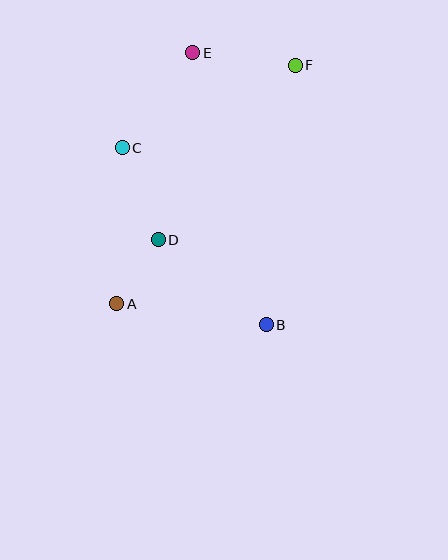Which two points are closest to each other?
Points A and D are closest to each other.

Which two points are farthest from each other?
Points A and F are farthest from each other.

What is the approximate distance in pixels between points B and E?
The distance between B and E is approximately 282 pixels.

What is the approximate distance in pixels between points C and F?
The distance between C and F is approximately 192 pixels.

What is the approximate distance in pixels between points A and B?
The distance between A and B is approximately 151 pixels.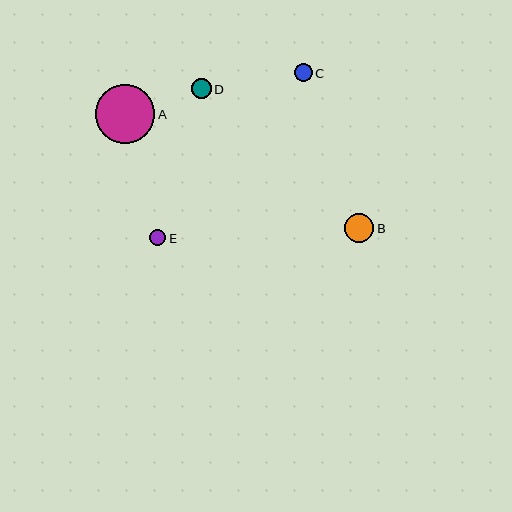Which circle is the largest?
Circle A is the largest with a size of approximately 59 pixels.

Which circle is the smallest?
Circle E is the smallest with a size of approximately 16 pixels.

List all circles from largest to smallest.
From largest to smallest: A, B, D, C, E.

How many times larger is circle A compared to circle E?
Circle A is approximately 3.6 times the size of circle E.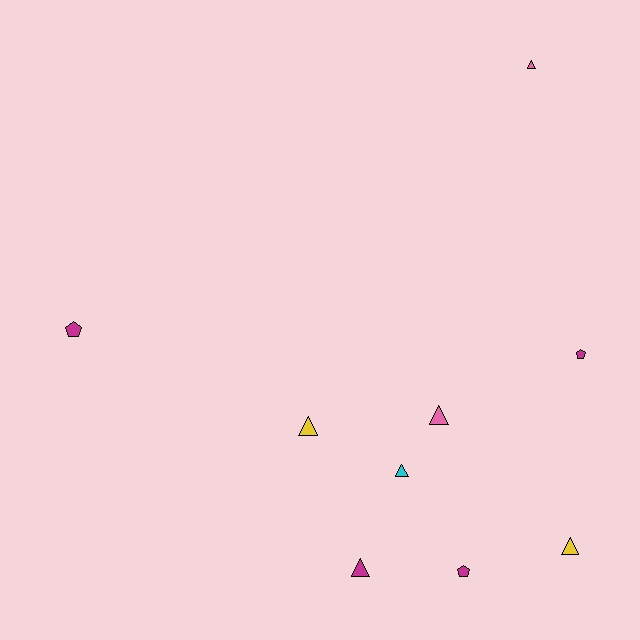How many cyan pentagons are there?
There are no cyan pentagons.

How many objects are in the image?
There are 9 objects.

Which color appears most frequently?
Magenta, with 4 objects.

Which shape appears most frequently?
Triangle, with 6 objects.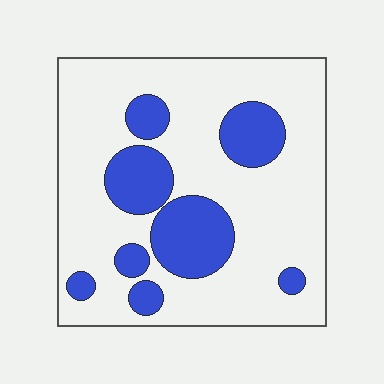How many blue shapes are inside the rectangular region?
8.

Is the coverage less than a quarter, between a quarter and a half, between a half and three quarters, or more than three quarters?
Less than a quarter.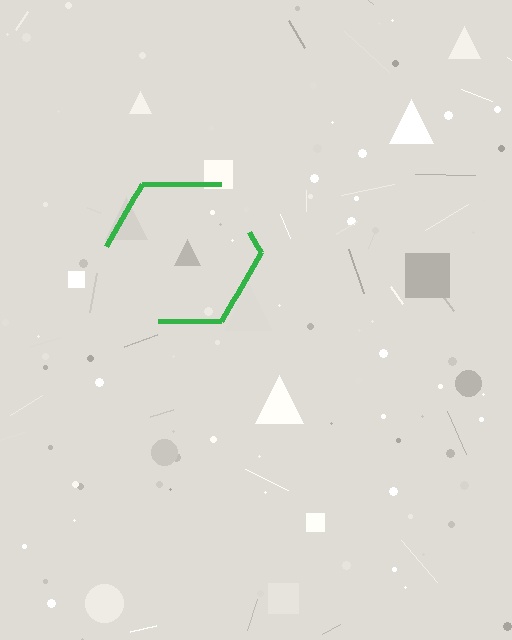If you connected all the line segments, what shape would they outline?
They would outline a hexagon.